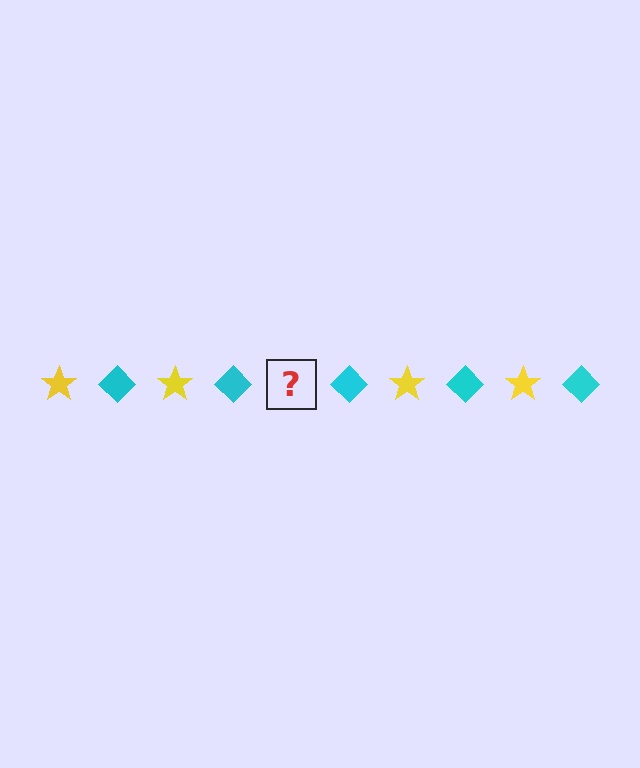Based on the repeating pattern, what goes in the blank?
The blank should be a yellow star.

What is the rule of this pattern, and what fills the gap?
The rule is that the pattern alternates between yellow star and cyan diamond. The gap should be filled with a yellow star.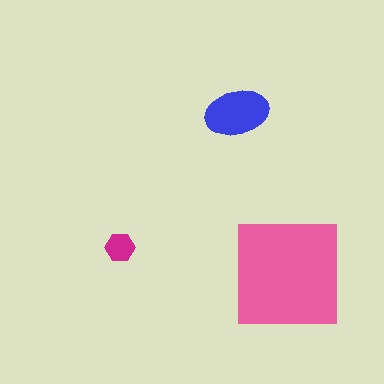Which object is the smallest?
The magenta hexagon.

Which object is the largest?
The pink square.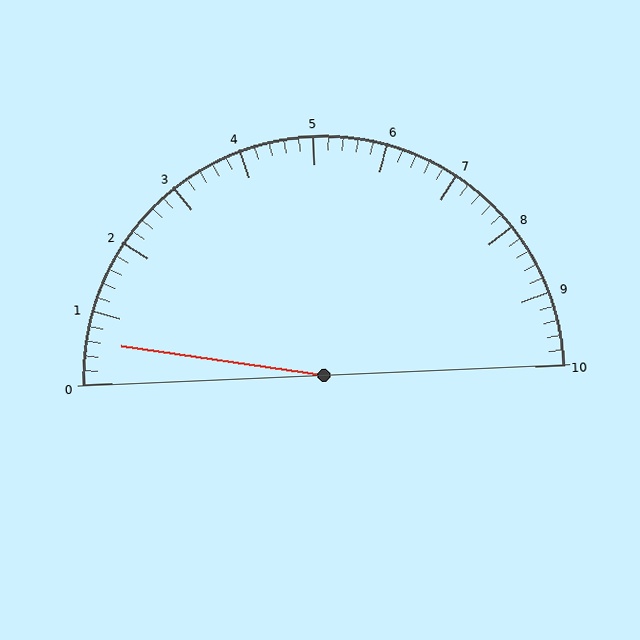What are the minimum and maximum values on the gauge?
The gauge ranges from 0 to 10.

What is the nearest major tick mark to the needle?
The nearest major tick mark is 1.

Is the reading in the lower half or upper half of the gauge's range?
The reading is in the lower half of the range (0 to 10).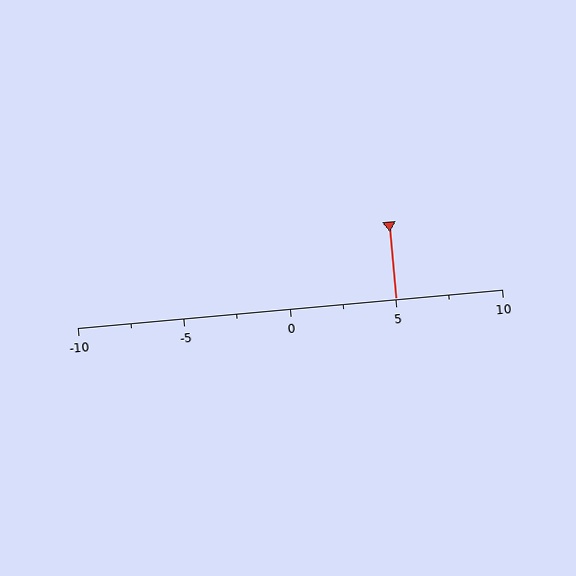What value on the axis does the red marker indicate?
The marker indicates approximately 5.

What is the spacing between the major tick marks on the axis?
The major ticks are spaced 5 apart.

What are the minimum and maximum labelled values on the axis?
The axis runs from -10 to 10.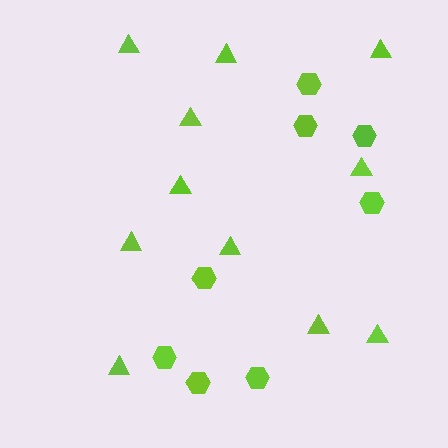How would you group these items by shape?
There are 2 groups: one group of hexagons (8) and one group of triangles (11).